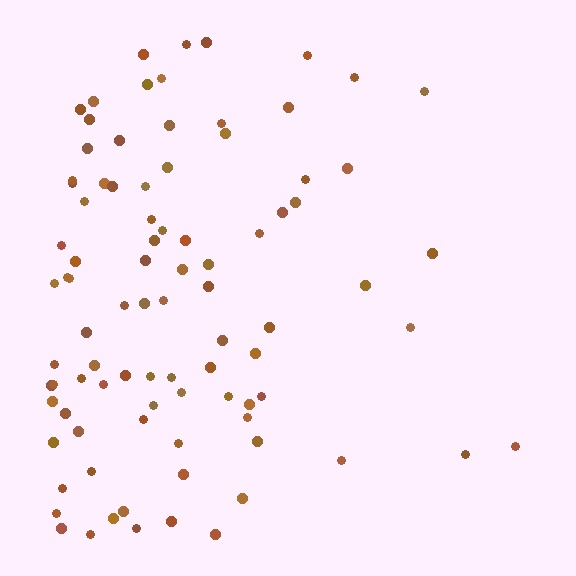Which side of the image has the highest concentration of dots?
The left.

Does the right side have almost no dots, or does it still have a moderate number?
Still a moderate number, just noticeably fewer than the left.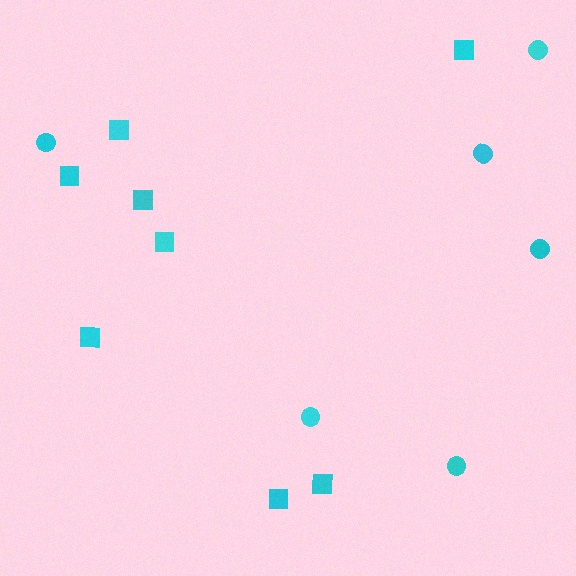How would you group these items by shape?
There are 2 groups: one group of circles (6) and one group of squares (8).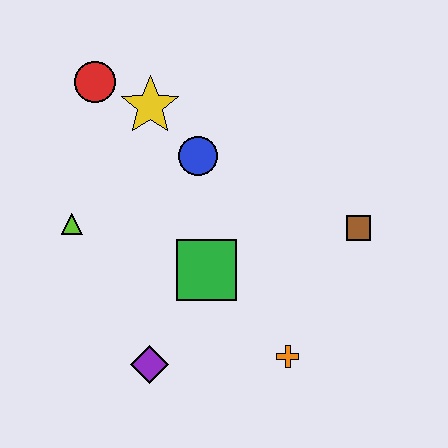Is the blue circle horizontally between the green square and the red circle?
Yes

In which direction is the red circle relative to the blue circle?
The red circle is to the left of the blue circle.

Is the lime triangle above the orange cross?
Yes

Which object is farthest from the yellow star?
The orange cross is farthest from the yellow star.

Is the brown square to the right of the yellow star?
Yes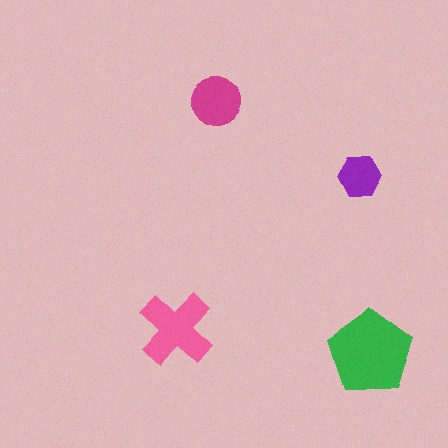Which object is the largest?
The green pentagon.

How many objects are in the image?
There are 4 objects in the image.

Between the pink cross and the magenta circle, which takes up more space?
The pink cross.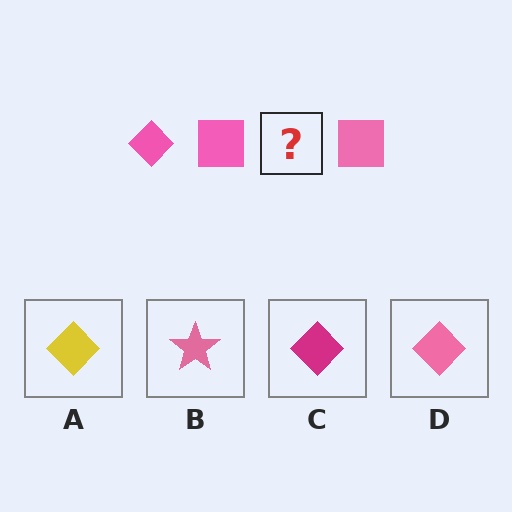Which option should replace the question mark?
Option D.